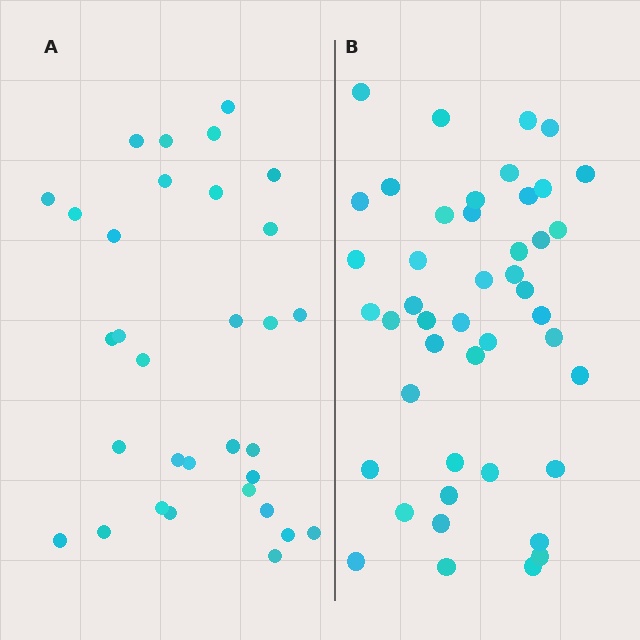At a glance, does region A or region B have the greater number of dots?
Region B (the right region) has more dots.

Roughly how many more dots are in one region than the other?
Region B has approximately 15 more dots than region A.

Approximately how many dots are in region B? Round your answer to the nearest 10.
About 40 dots. (The exact count is 45, which rounds to 40.)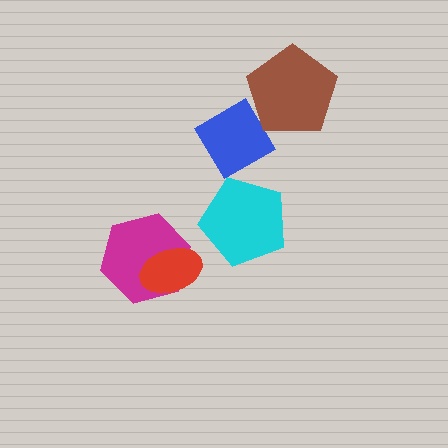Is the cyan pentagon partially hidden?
No, no other shape covers it.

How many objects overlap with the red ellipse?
1 object overlaps with the red ellipse.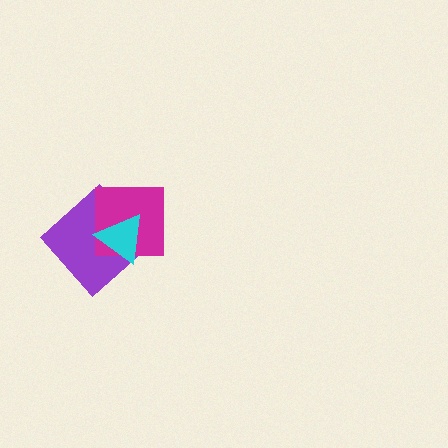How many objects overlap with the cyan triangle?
2 objects overlap with the cyan triangle.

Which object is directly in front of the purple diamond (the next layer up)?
The magenta square is directly in front of the purple diamond.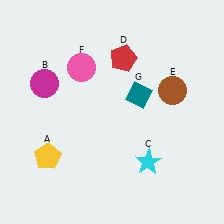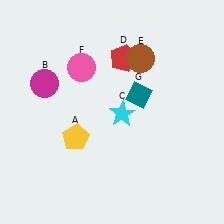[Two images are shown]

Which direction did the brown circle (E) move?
The brown circle (E) moved left.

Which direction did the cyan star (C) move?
The cyan star (C) moved up.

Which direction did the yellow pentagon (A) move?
The yellow pentagon (A) moved right.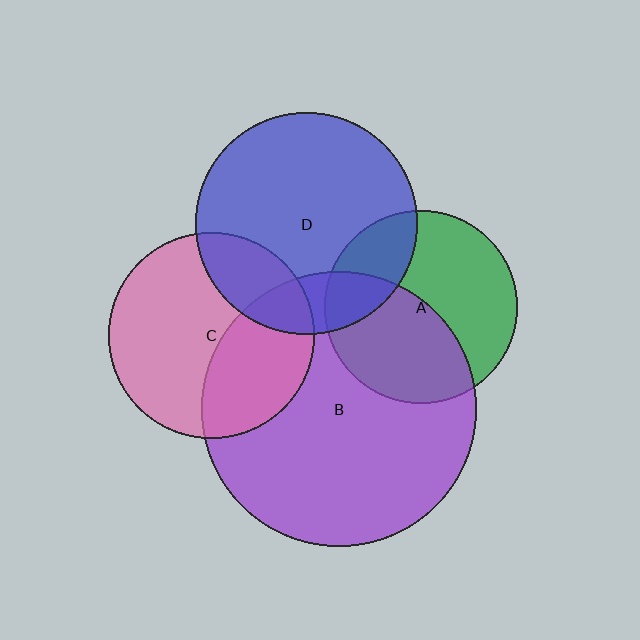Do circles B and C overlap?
Yes.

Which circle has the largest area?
Circle B (purple).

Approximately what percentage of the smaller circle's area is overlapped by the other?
Approximately 35%.